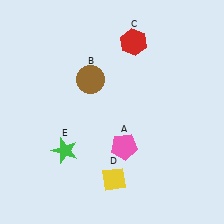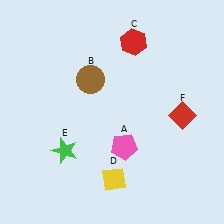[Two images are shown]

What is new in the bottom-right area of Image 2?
A red diamond (F) was added in the bottom-right area of Image 2.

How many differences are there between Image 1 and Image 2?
There is 1 difference between the two images.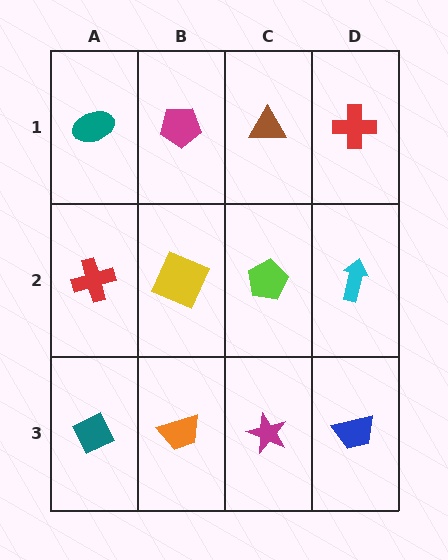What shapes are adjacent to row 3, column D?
A cyan arrow (row 2, column D), a magenta star (row 3, column C).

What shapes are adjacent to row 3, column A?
A red cross (row 2, column A), an orange trapezoid (row 3, column B).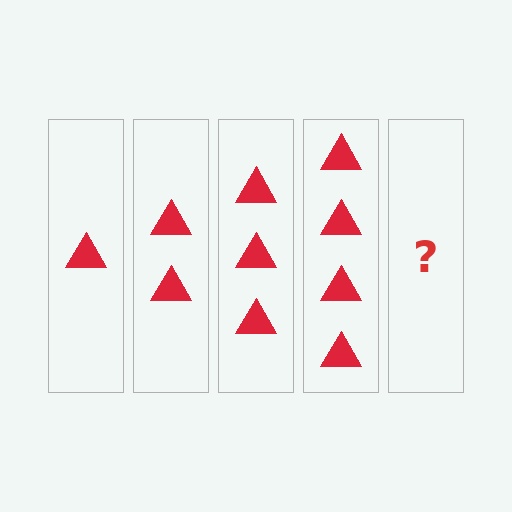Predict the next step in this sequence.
The next step is 5 triangles.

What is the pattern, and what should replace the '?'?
The pattern is that each step adds one more triangle. The '?' should be 5 triangles.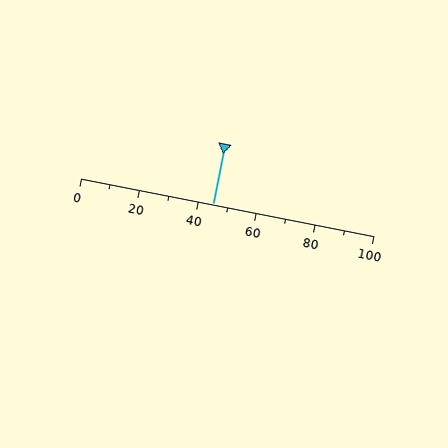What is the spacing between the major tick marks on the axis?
The major ticks are spaced 20 apart.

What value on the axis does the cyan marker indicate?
The marker indicates approximately 45.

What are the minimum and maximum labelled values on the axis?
The axis runs from 0 to 100.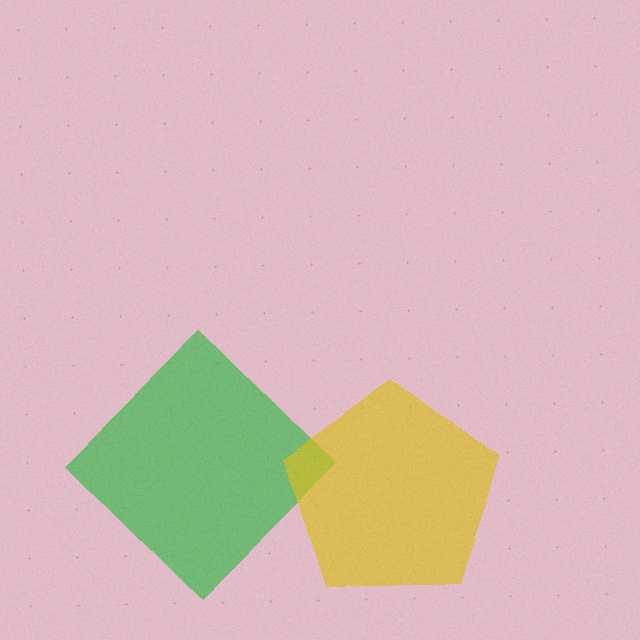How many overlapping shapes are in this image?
There are 2 overlapping shapes in the image.